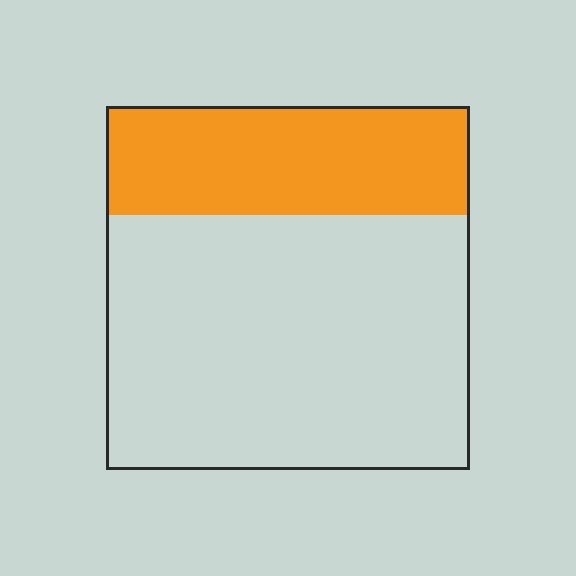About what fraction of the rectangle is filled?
About one third (1/3).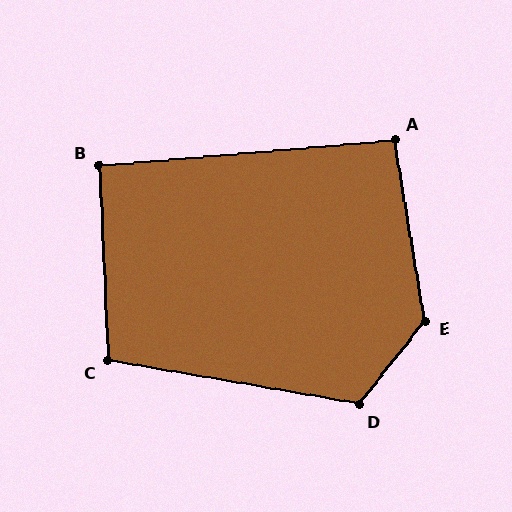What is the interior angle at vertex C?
Approximately 102 degrees (obtuse).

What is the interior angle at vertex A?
Approximately 94 degrees (approximately right).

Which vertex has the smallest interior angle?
B, at approximately 92 degrees.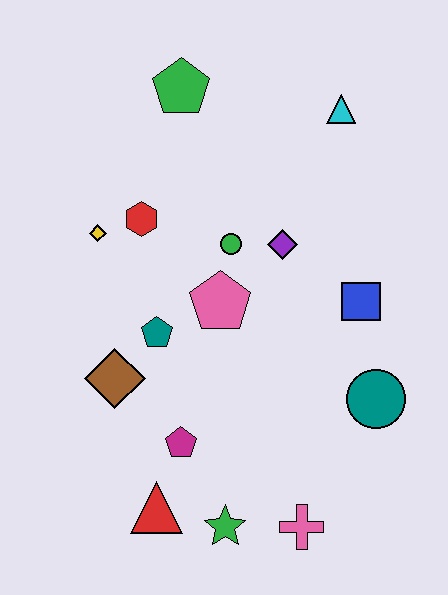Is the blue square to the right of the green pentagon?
Yes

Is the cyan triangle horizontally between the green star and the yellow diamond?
No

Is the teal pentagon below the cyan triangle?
Yes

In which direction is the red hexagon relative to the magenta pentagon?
The red hexagon is above the magenta pentagon.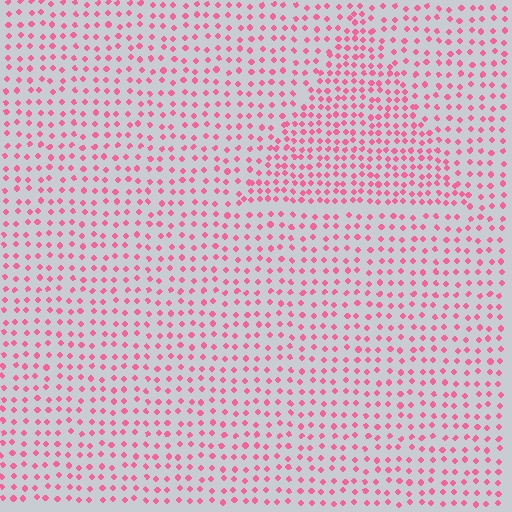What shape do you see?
I see a triangle.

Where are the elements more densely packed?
The elements are more densely packed inside the triangle boundary.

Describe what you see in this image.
The image contains small pink elements arranged at two different densities. A triangle-shaped region is visible where the elements are more densely packed than the surrounding area.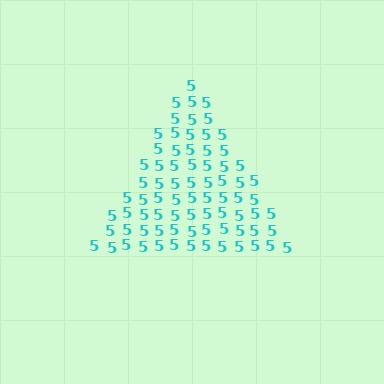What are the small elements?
The small elements are digit 5's.